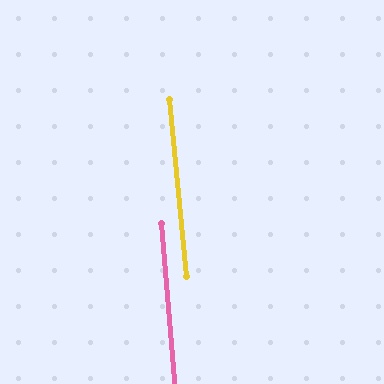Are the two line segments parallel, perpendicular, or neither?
Parallel — their directions differ by only 0.9°.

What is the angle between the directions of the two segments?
Approximately 1 degree.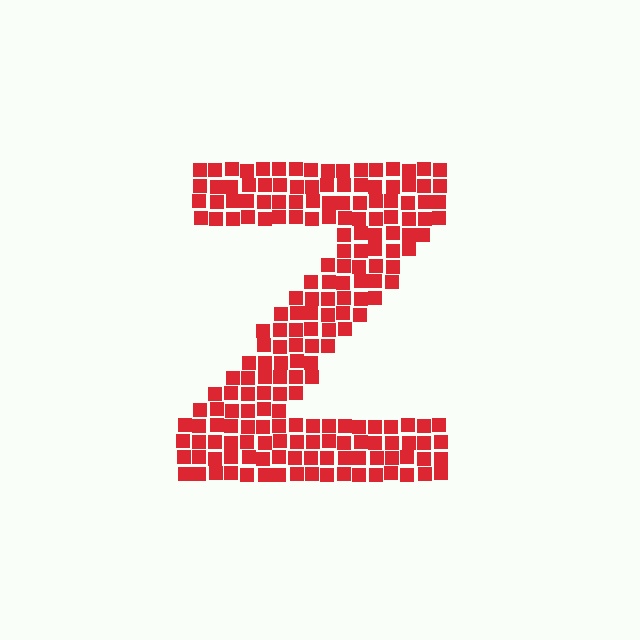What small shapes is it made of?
It is made of small squares.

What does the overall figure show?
The overall figure shows the letter Z.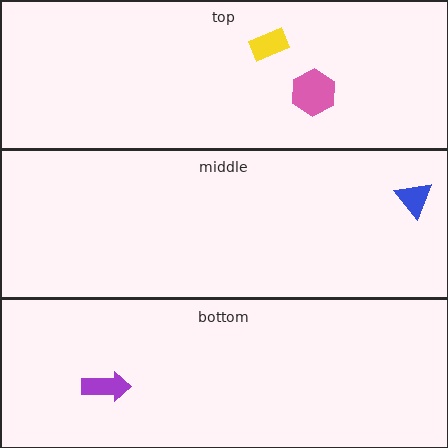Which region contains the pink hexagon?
The top region.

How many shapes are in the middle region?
1.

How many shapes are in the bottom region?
1.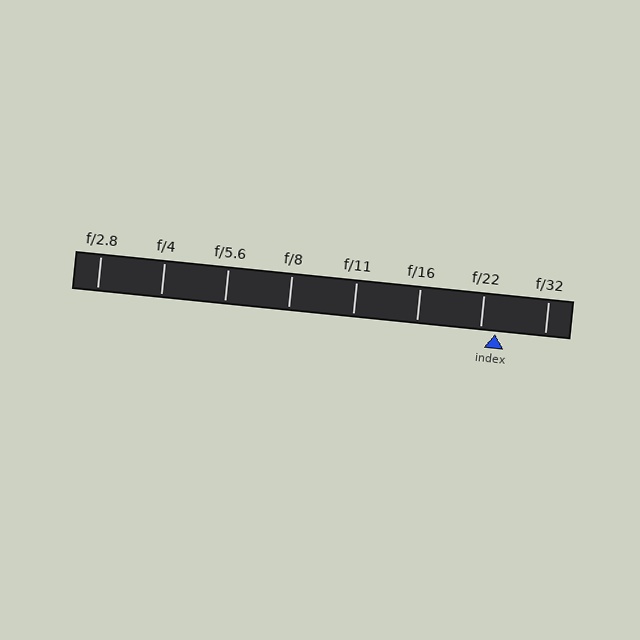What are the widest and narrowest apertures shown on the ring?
The widest aperture shown is f/2.8 and the narrowest is f/32.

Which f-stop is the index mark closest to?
The index mark is closest to f/22.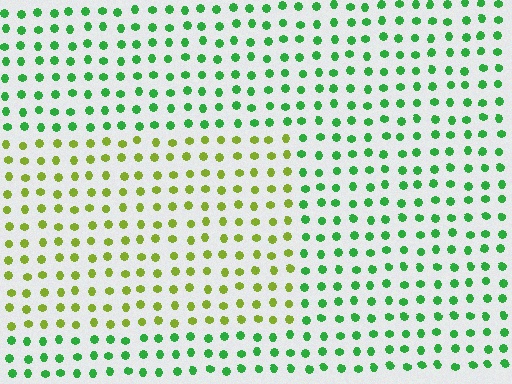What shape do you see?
I see a rectangle.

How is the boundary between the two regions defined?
The boundary is defined purely by a slight shift in hue (about 47 degrees). Spacing, size, and orientation are identical on both sides.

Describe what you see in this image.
The image is filled with small green elements in a uniform arrangement. A rectangle-shaped region is visible where the elements are tinted to a slightly different hue, forming a subtle color boundary.